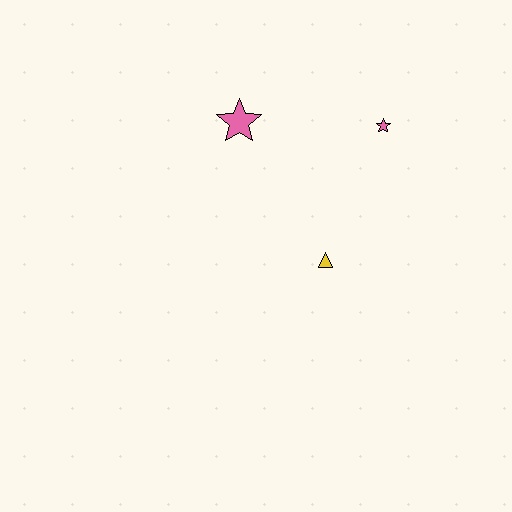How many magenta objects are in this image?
There are no magenta objects.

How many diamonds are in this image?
There are no diamonds.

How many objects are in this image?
There are 3 objects.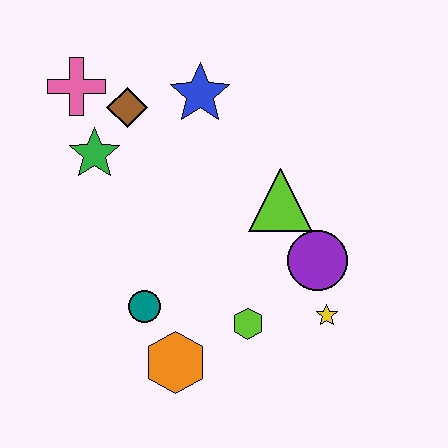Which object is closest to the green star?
The brown diamond is closest to the green star.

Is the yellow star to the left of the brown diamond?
No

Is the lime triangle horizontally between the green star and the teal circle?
No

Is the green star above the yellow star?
Yes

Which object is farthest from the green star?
The yellow star is farthest from the green star.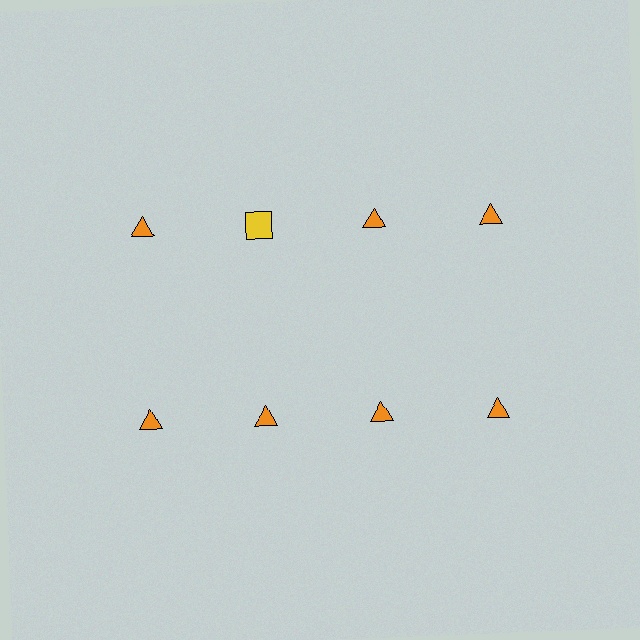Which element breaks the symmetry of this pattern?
The yellow square in the top row, second from left column breaks the symmetry. All other shapes are orange triangles.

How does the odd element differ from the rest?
It differs in both color (yellow instead of orange) and shape (square instead of triangle).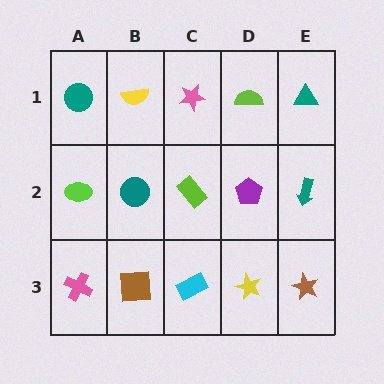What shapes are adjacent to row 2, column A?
A teal circle (row 1, column A), a pink cross (row 3, column A), a teal circle (row 2, column B).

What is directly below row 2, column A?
A pink cross.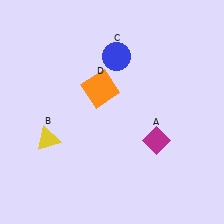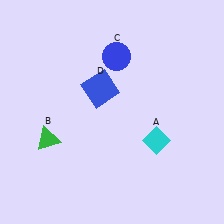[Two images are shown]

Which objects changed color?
A changed from magenta to cyan. B changed from yellow to green. D changed from orange to blue.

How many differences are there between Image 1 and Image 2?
There are 3 differences between the two images.